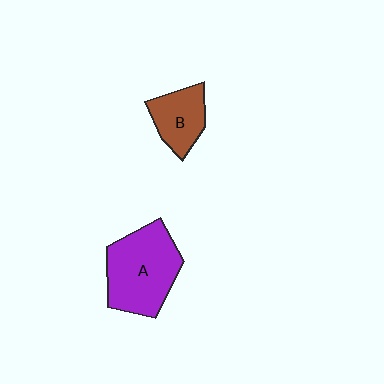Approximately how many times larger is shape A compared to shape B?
Approximately 1.9 times.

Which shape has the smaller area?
Shape B (brown).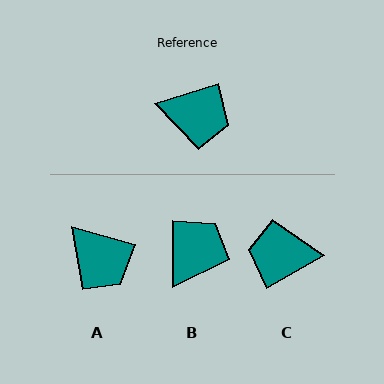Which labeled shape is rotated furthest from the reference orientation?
C, about 168 degrees away.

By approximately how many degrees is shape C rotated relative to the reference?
Approximately 168 degrees clockwise.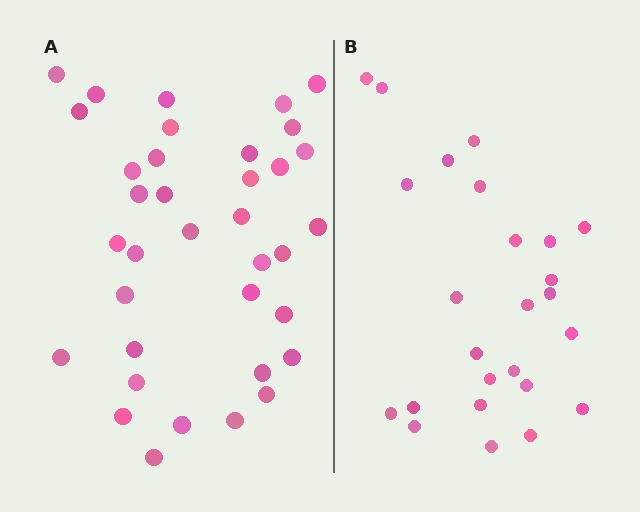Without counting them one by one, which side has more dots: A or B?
Region A (the left region) has more dots.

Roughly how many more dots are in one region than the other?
Region A has roughly 12 or so more dots than region B.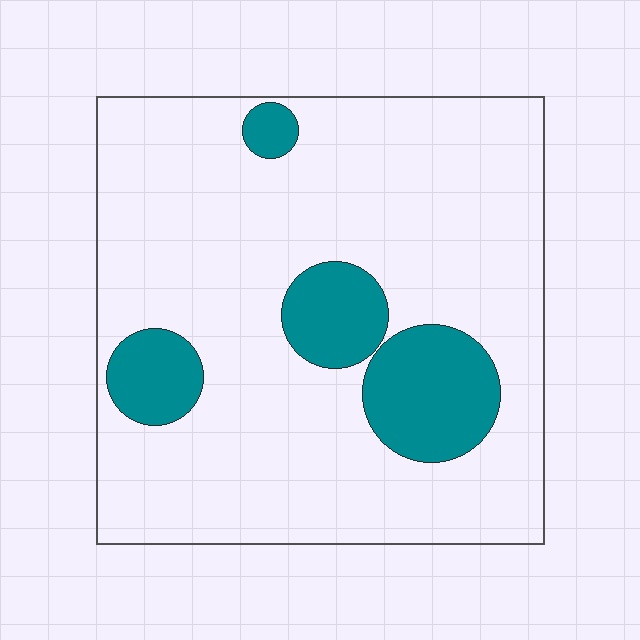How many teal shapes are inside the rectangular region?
4.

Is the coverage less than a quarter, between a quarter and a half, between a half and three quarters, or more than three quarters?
Less than a quarter.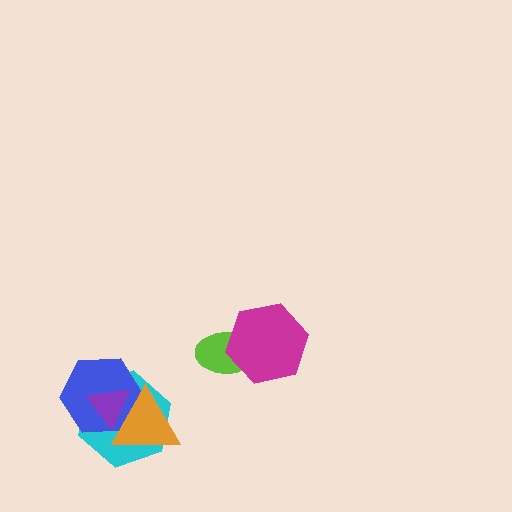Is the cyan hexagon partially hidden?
Yes, it is partially covered by another shape.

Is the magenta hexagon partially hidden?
No, no other shape covers it.